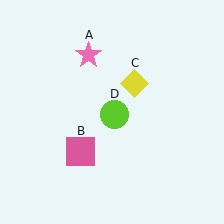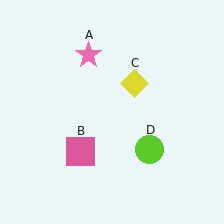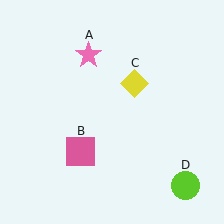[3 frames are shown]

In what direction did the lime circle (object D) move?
The lime circle (object D) moved down and to the right.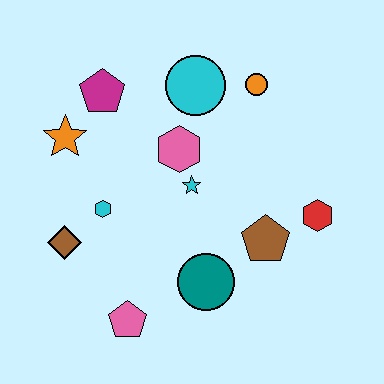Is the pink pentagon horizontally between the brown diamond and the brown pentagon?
Yes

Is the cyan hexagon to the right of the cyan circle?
No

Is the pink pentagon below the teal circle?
Yes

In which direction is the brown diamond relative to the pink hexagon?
The brown diamond is to the left of the pink hexagon.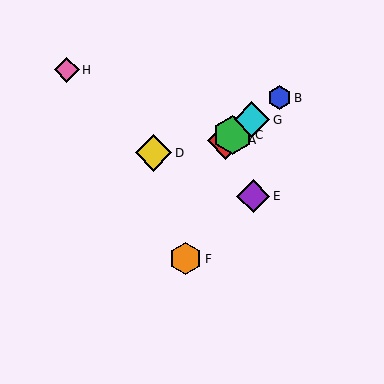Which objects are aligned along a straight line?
Objects A, B, C, G are aligned along a straight line.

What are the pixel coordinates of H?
Object H is at (67, 70).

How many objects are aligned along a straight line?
4 objects (A, B, C, G) are aligned along a straight line.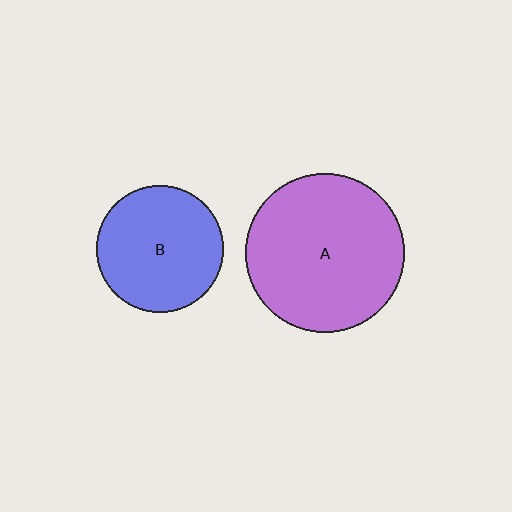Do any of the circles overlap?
No, none of the circles overlap.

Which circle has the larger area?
Circle A (purple).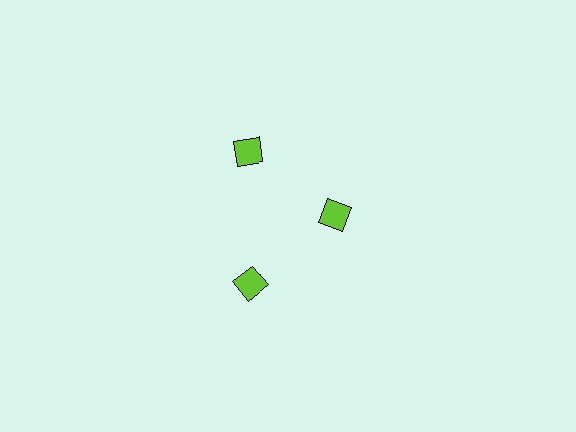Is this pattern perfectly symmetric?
No. The 3 lime squares are arranged in a ring, but one element near the 3 o'clock position is pulled inward toward the center, breaking the 3-fold rotational symmetry.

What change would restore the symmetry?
The symmetry would be restored by moving it outward, back onto the ring so that all 3 squares sit at equal angles and equal distance from the center.